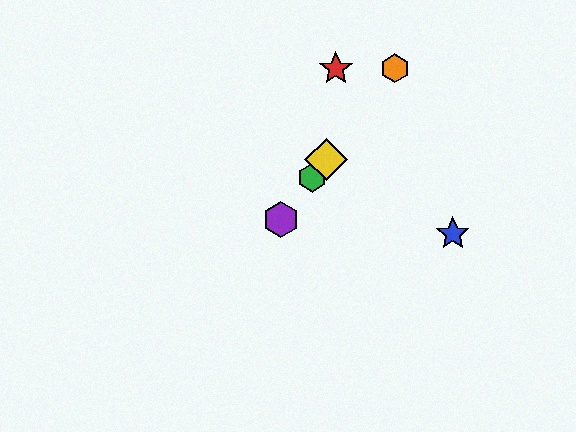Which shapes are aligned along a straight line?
The green hexagon, the yellow diamond, the purple hexagon, the orange hexagon are aligned along a straight line.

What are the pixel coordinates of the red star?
The red star is at (336, 68).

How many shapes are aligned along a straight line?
4 shapes (the green hexagon, the yellow diamond, the purple hexagon, the orange hexagon) are aligned along a straight line.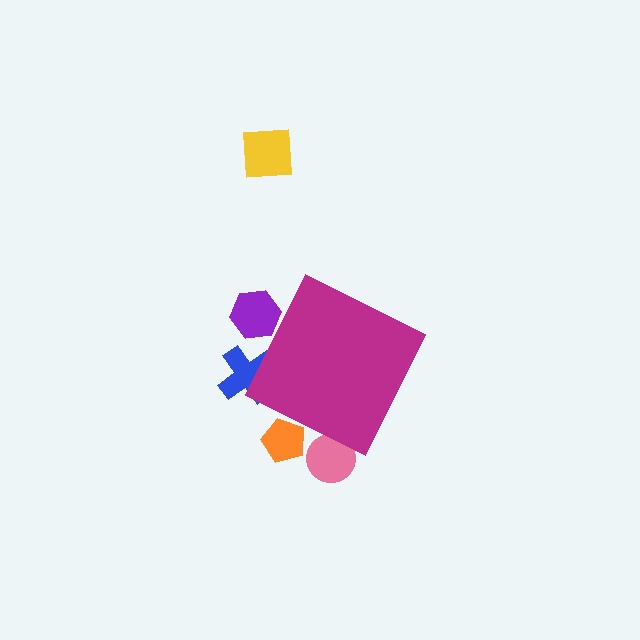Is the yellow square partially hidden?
No, the yellow square is fully visible.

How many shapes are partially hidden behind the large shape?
4 shapes are partially hidden.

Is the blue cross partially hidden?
Yes, the blue cross is partially hidden behind the magenta diamond.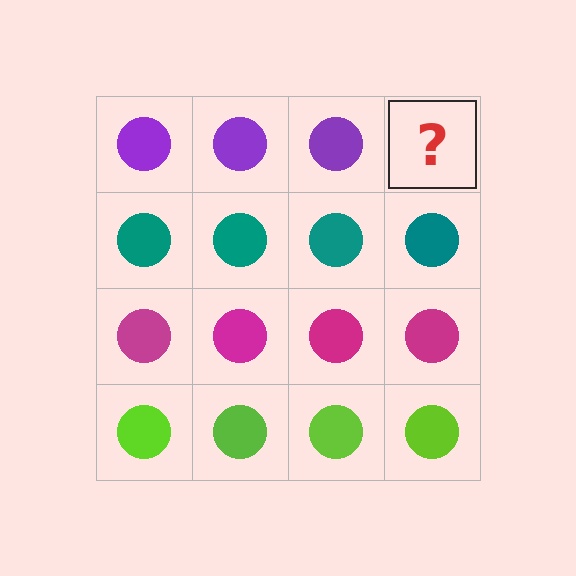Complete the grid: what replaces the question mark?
The question mark should be replaced with a purple circle.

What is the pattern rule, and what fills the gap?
The rule is that each row has a consistent color. The gap should be filled with a purple circle.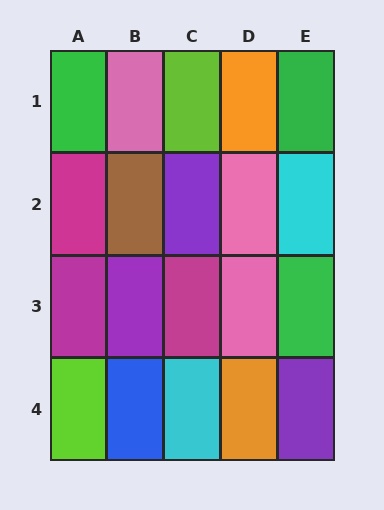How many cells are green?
3 cells are green.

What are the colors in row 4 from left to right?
Lime, blue, cyan, orange, purple.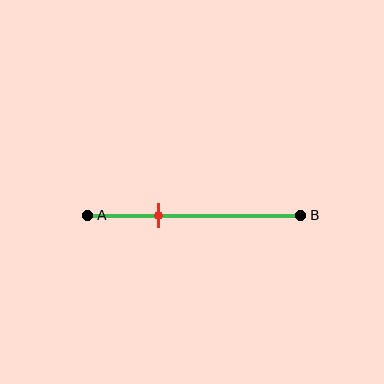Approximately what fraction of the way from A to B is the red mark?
The red mark is approximately 35% of the way from A to B.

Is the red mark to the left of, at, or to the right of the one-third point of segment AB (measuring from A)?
The red mark is approximately at the one-third point of segment AB.